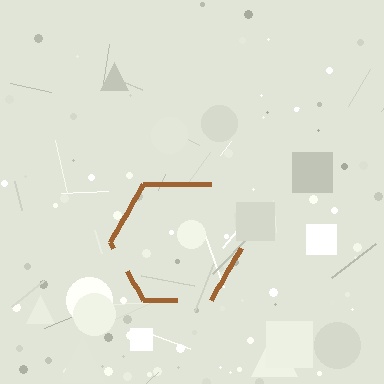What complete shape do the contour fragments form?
The contour fragments form a hexagon.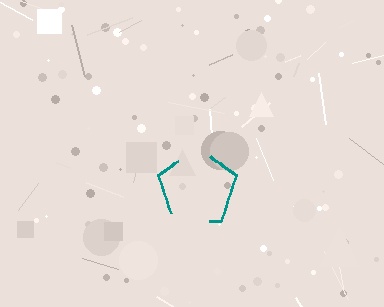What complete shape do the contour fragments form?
The contour fragments form a pentagon.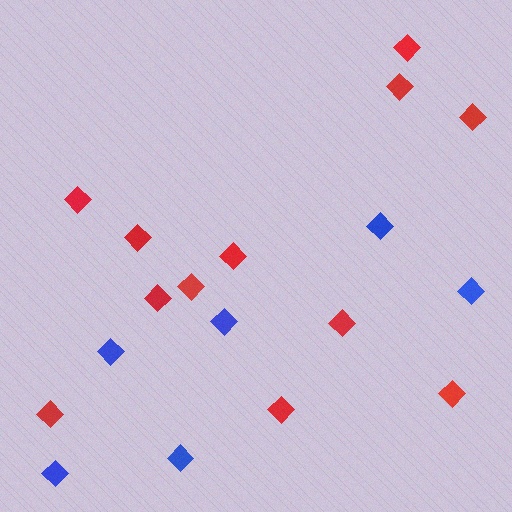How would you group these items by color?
There are 2 groups: one group of red diamonds (12) and one group of blue diamonds (6).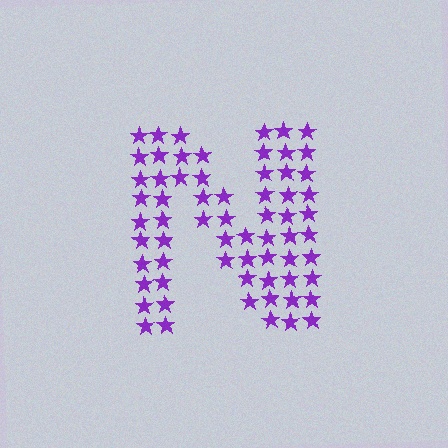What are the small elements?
The small elements are stars.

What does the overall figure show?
The overall figure shows the letter N.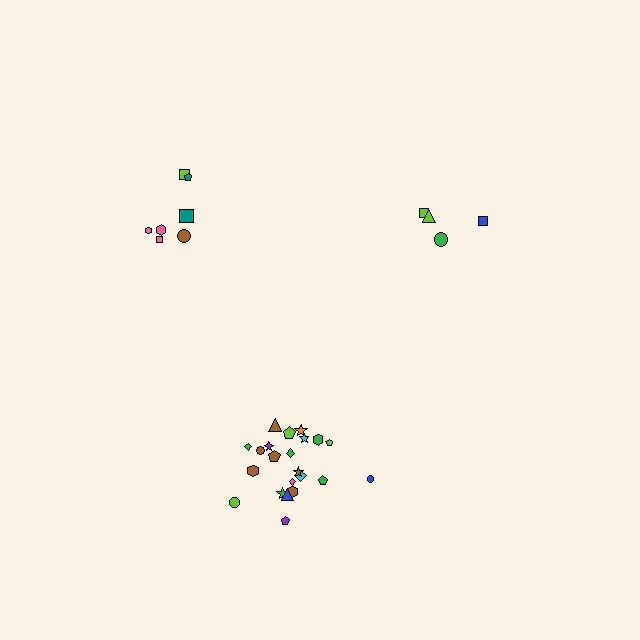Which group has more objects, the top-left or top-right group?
The top-left group.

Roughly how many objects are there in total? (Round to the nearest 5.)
Roughly 35 objects in total.